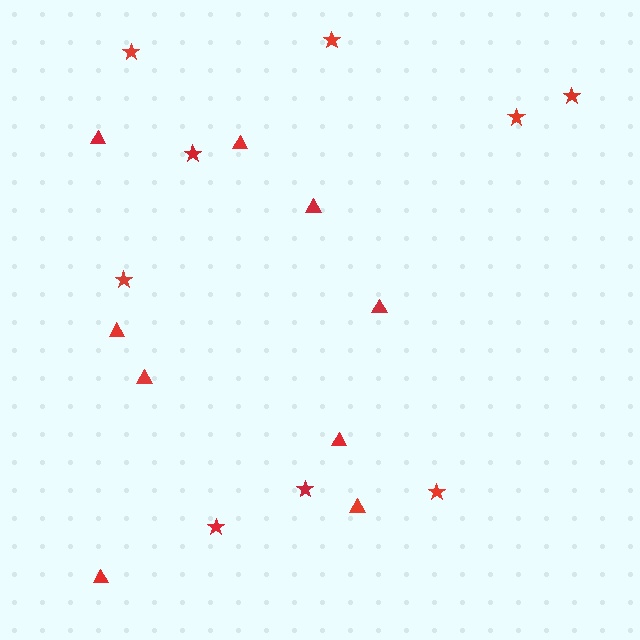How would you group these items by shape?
There are 2 groups: one group of stars (9) and one group of triangles (9).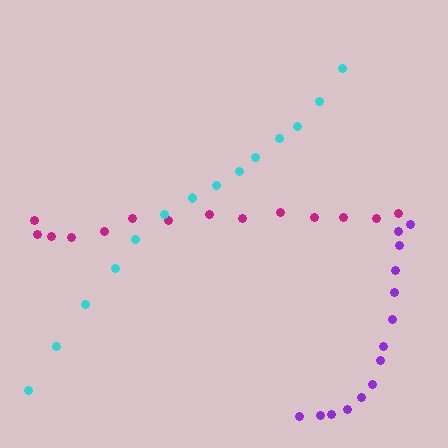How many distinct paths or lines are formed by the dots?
There are 3 distinct paths.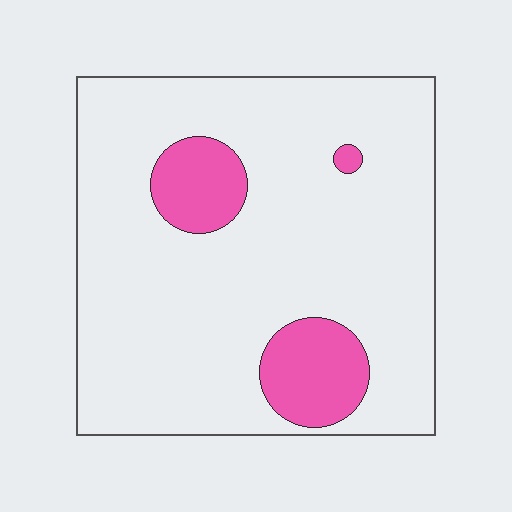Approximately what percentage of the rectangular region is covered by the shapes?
Approximately 15%.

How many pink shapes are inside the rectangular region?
3.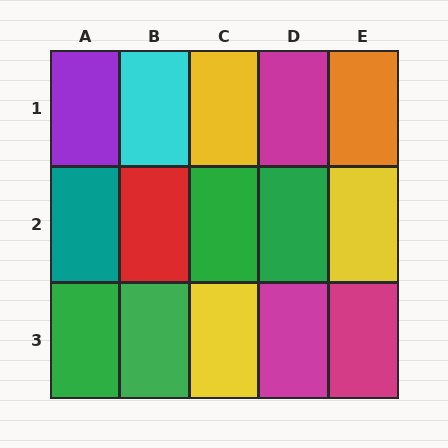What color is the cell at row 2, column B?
Red.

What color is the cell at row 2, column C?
Green.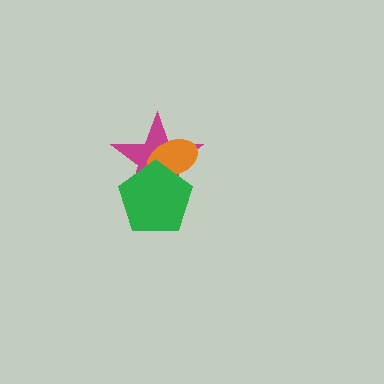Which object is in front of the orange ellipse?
The green pentagon is in front of the orange ellipse.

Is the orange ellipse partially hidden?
Yes, it is partially covered by another shape.